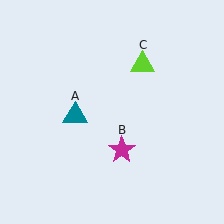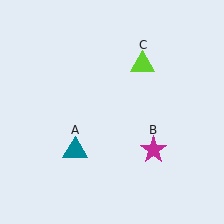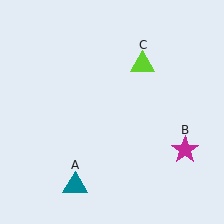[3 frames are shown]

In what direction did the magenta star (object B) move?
The magenta star (object B) moved right.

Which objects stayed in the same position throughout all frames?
Lime triangle (object C) remained stationary.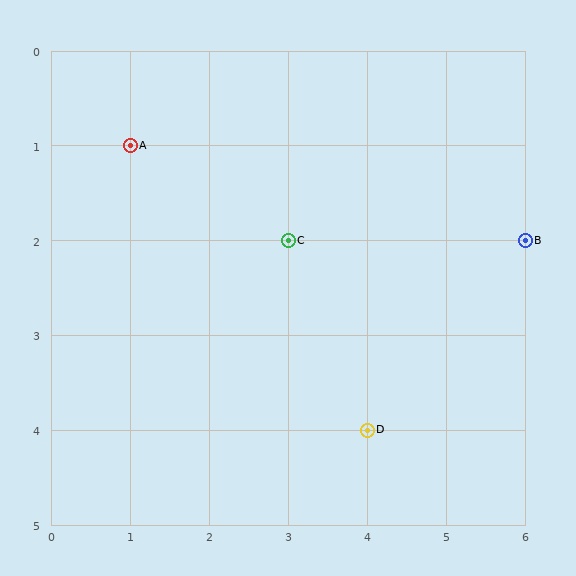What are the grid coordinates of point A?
Point A is at grid coordinates (1, 1).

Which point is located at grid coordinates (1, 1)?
Point A is at (1, 1).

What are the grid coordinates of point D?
Point D is at grid coordinates (4, 4).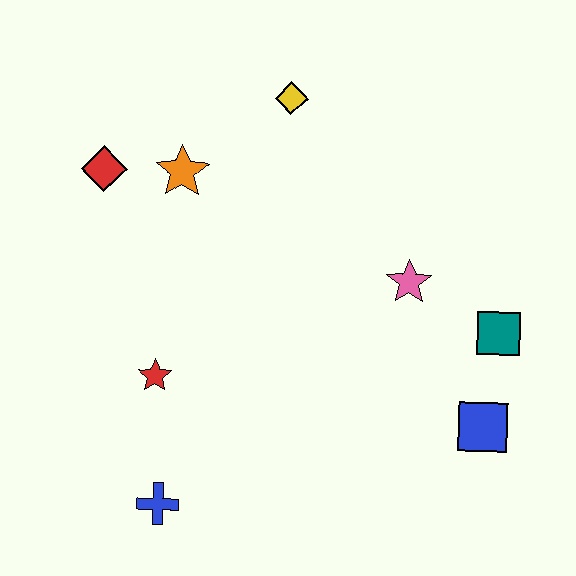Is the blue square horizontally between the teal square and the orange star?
Yes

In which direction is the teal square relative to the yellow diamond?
The teal square is below the yellow diamond.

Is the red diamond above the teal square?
Yes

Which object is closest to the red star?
The blue cross is closest to the red star.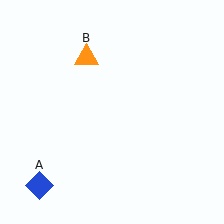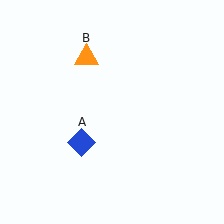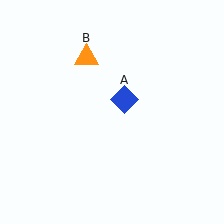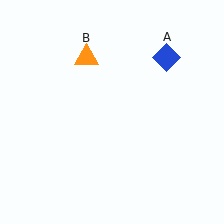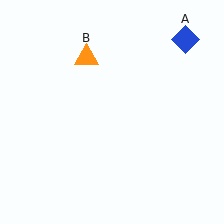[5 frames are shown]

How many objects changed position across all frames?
1 object changed position: blue diamond (object A).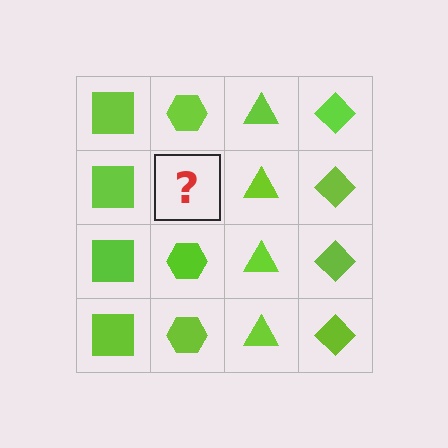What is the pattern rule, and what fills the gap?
The rule is that each column has a consistent shape. The gap should be filled with a lime hexagon.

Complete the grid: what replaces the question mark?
The question mark should be replaced with a lime hexagon.